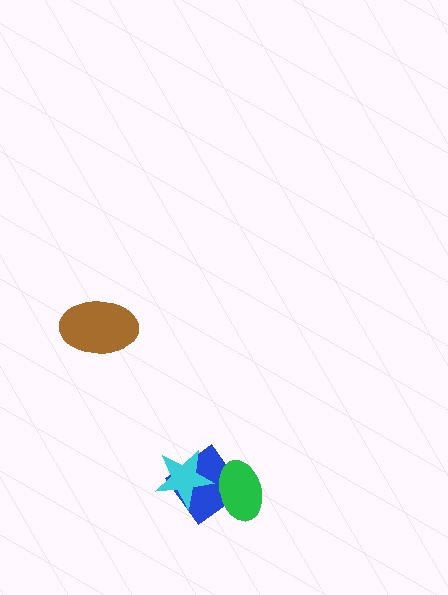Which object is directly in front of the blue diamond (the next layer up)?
The green ellipse is directly in front of the blue diamond.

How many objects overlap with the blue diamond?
2 objects overlap with the blue diamond.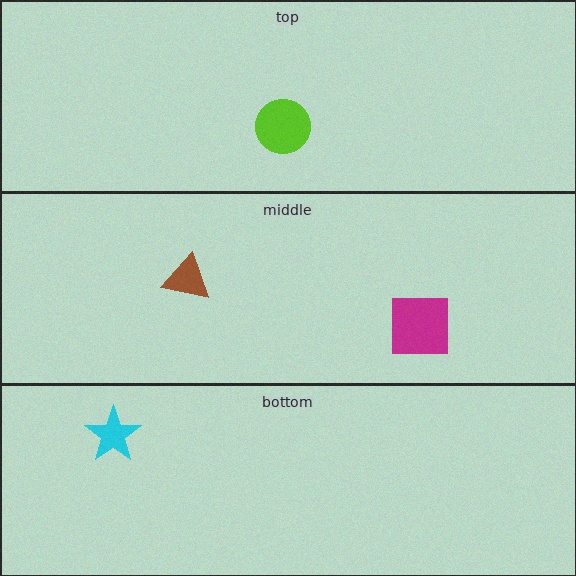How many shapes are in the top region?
1.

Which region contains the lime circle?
The top region.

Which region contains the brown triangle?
The middle region.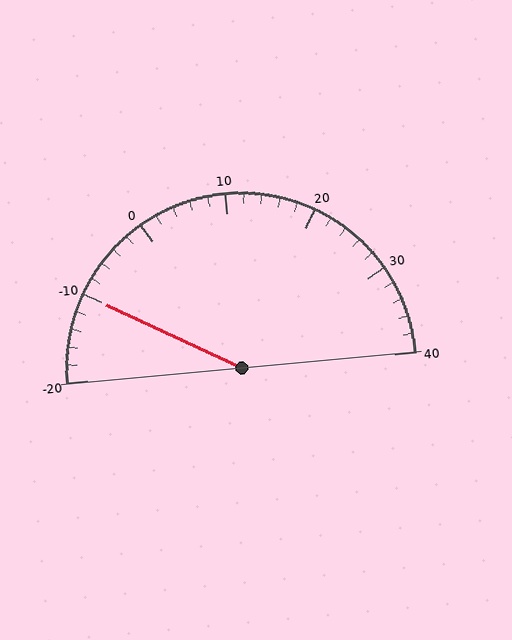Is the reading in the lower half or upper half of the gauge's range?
The reading is in the lower half of the range (-20 to 40).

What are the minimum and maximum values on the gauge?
The gauge ranges from -20 to 40.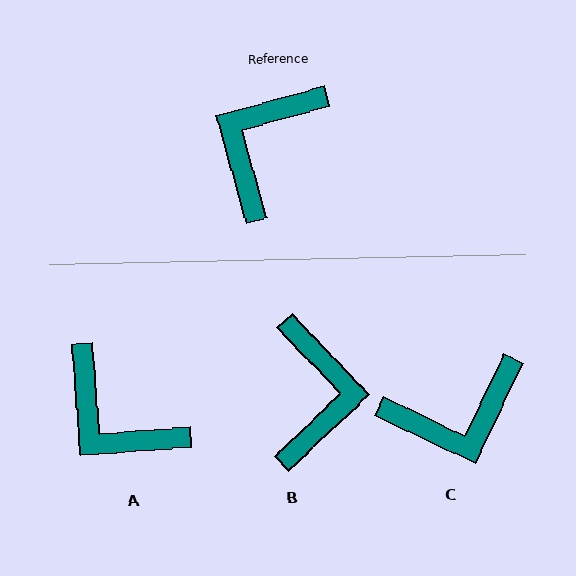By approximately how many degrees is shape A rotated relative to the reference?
Approximately 79 degrees counter-clockwise.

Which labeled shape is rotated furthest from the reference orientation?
B, about 152 degrees away.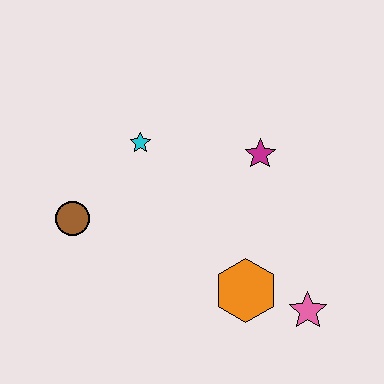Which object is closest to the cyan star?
The brown circle is closest to the cyan star.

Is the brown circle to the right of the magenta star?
No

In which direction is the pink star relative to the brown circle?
The pink star is to the right of the brown circle.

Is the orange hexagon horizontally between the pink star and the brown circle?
Yes